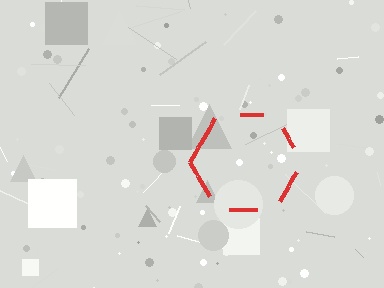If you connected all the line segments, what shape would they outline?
They would outline a hexagon.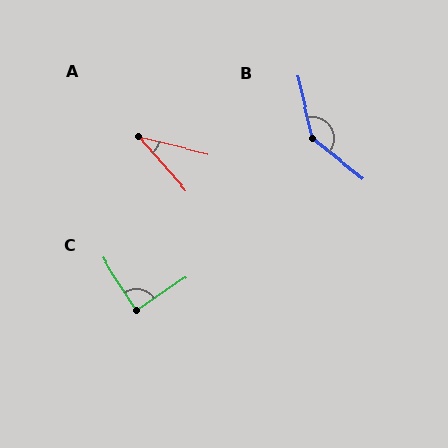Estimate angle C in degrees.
Approximately 89 degrees.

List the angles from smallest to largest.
A (35°), C (89°), B (142°).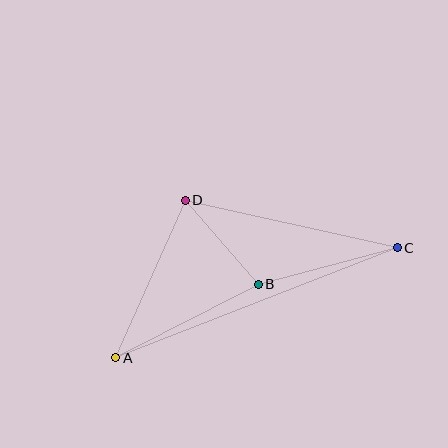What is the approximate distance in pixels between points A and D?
The distance between A and D is approximately 173 pixels.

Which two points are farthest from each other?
Points A and C are farthest from each other.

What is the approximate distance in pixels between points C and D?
The distance between C and D is approximately 217 pixels.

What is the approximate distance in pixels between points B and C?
The distance between B and C is approximately 143 pixels.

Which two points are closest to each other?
Points B and D are closest to each other.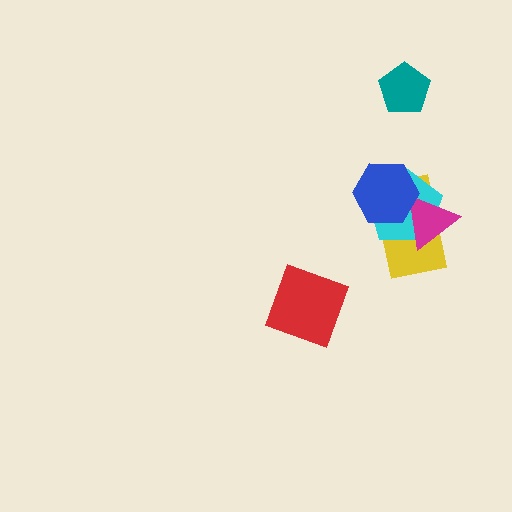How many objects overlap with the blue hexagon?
3 objects overlap with the blue hexagon.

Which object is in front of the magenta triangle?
The blue hexagon is in front of the magenta triangle.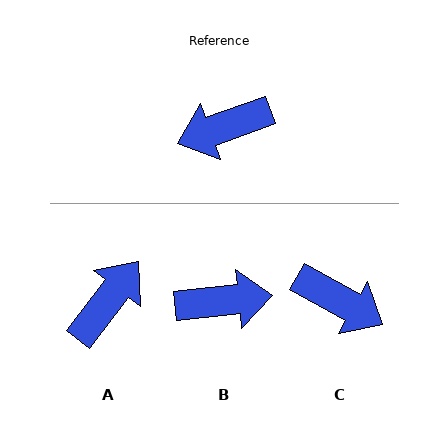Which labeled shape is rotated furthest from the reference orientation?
B, about 166 degrees away.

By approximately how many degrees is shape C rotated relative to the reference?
Approximately 131 degrees counter-clockwise.